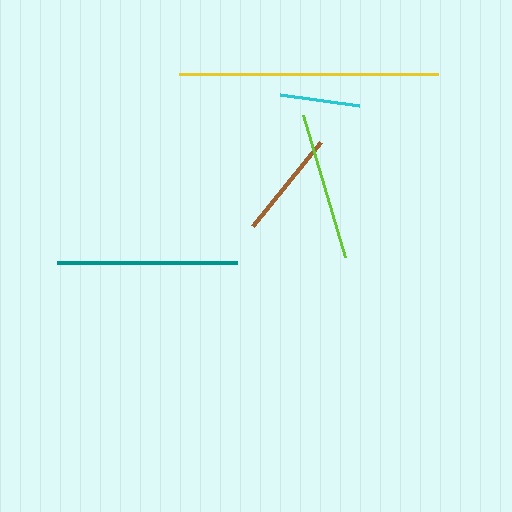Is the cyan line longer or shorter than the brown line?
The brown line is longer than the cyan line.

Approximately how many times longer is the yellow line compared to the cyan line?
The yellow line is approximately 3.2 times the length of the cyan line.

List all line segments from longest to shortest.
From longest to shortest: yellow, teal, lime, brown, cyan.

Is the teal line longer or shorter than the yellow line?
The yellow line is longer than the teal line.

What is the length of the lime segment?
The lime segment is approximately 147 pixels long.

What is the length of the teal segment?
The teal segment is approximately 180 pixels long.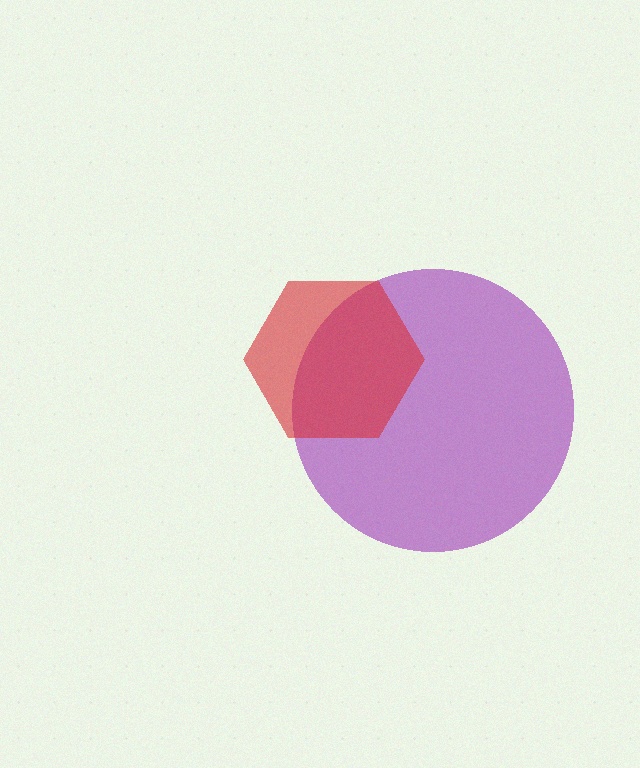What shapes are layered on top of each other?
The layered shapes are: a purple circle, a red hexagon.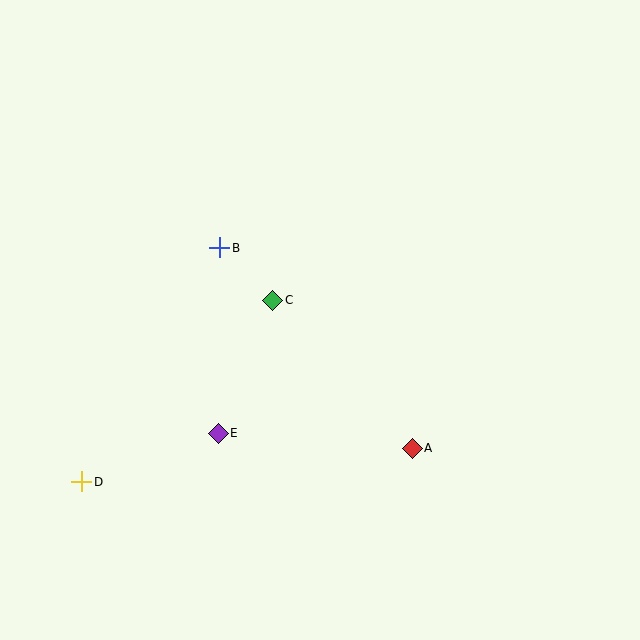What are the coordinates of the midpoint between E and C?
The midpoint between E and C is at (246, 367).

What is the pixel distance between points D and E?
The distance between D and E is 145 pixels.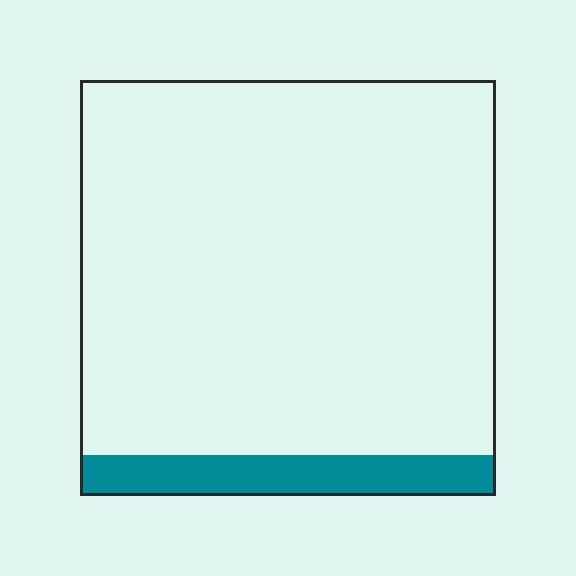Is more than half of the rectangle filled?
No.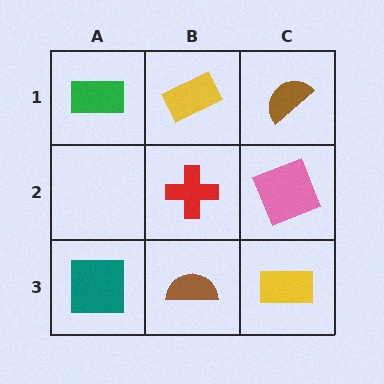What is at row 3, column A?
A teal square.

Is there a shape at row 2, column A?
No, that cell is empty.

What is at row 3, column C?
A yellow rectangle.